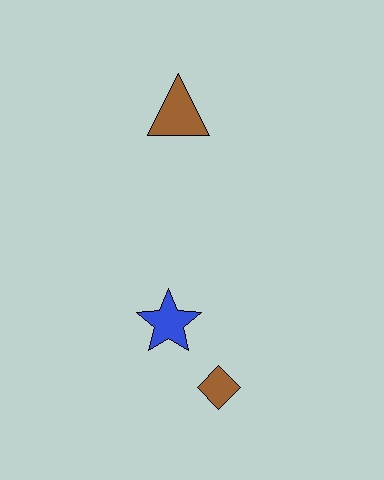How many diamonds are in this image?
There is 1 diamond.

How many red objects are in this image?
There are no red objects.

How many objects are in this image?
There are 3 objects.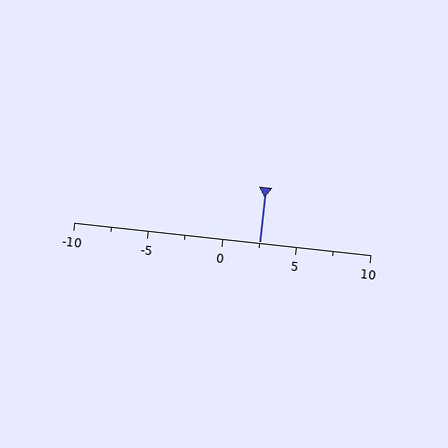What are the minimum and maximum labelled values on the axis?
The axis runs from -10 to 10.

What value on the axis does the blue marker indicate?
The marker indicates approximately 2.5.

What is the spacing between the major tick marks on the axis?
The major ticks are spaced 5 apart.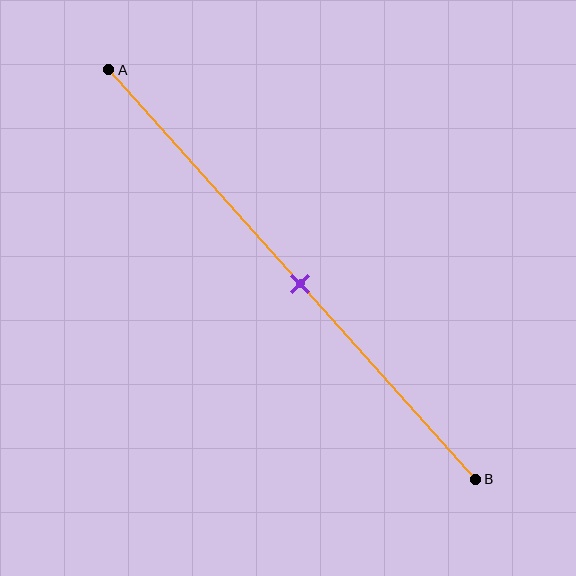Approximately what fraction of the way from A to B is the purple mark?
The purple mark is approximately 50% of the way from A to B.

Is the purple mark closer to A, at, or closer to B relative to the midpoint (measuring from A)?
The purple mark is approximately at the midpoint of segment AB.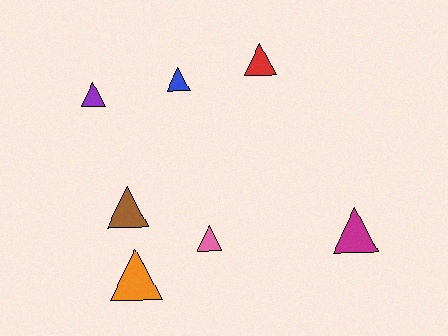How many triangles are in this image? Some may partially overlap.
There are 7 triangles.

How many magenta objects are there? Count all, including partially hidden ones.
There is 1 magenta object.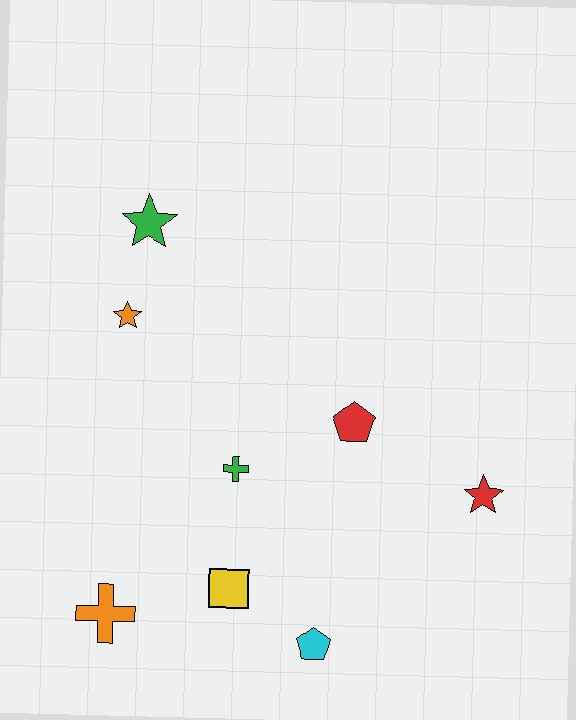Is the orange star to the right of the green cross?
No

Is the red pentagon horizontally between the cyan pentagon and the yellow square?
No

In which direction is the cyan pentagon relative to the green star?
The cyan pentagon is below the green star.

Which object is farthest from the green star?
The cyan pentagon is farthest from the green star.